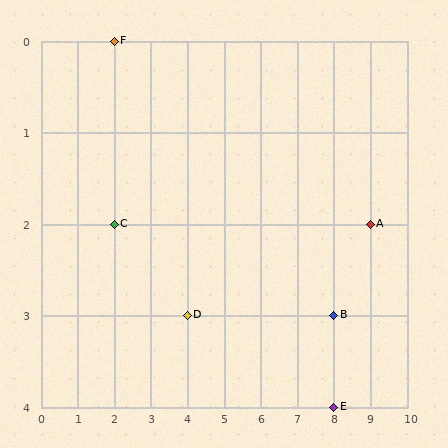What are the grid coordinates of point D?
Point D is at grid coordinates (4, 3).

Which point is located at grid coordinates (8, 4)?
Point E is at (8, 4).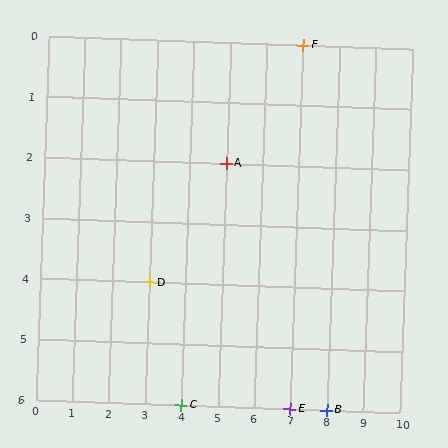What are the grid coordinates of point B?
Point B is at grid coordinates (8, 6).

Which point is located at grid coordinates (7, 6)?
Point E is at (7, 6).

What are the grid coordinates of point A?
Point A is at grid coordinates (5, 2).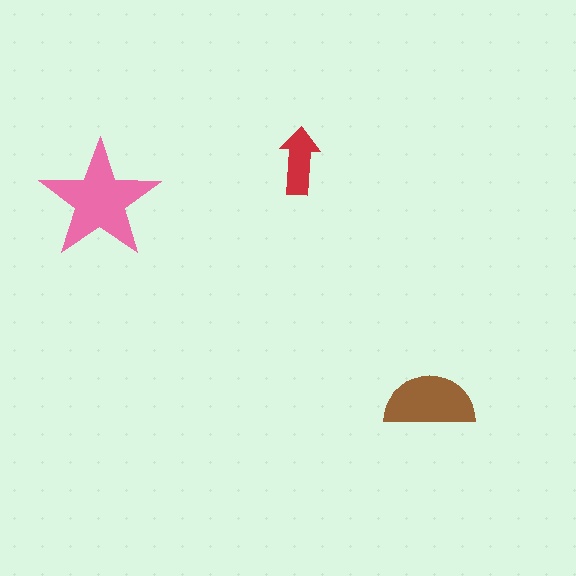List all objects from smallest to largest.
The red arrow, the brown semicircle, the pink star.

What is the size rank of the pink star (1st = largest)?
1st.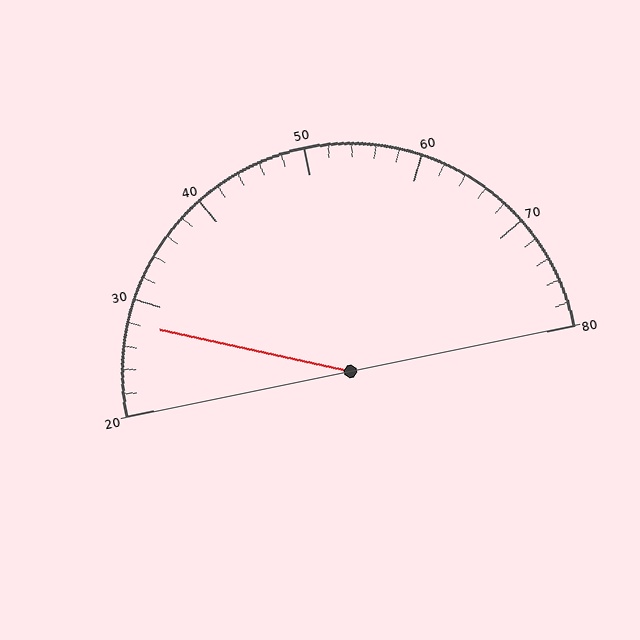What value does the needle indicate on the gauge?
The needle indicates approximately 28.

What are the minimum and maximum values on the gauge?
The gauge ranges from 20 to 80.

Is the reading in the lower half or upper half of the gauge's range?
The reading is in the lower half of the range (20 to 80).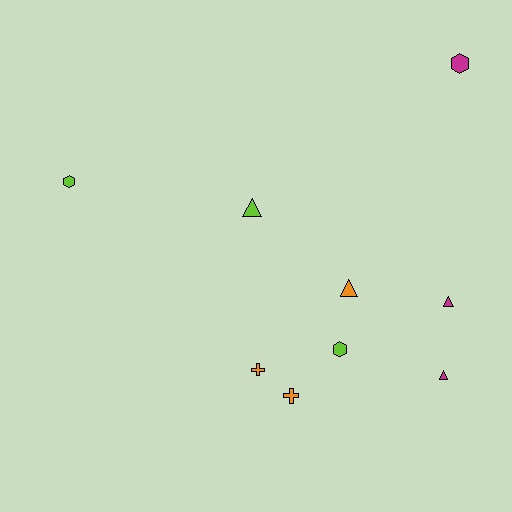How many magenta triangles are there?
There are 2 magenta triangles.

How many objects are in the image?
There are 9 objects.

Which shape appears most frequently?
Triangle, with 4 objects.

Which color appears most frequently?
Orange, with 3 objects.